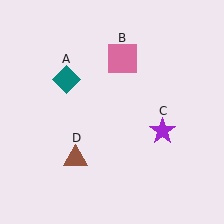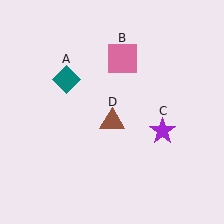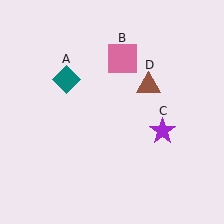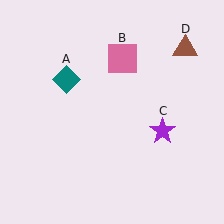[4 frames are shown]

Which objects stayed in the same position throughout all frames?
Teal diamond (object A) and pink square (object B) and purple star (object C) remained stationary.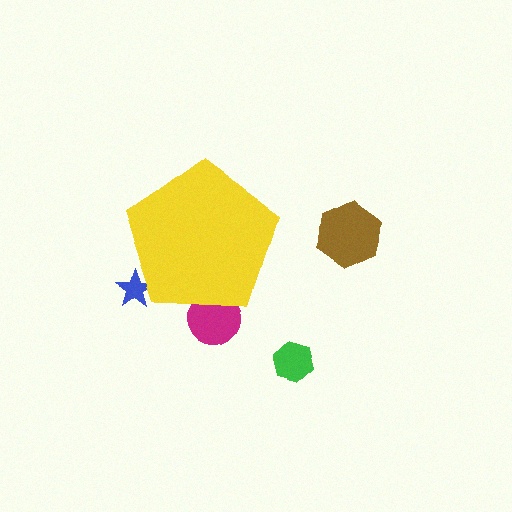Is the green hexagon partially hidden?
No, the green hexagon is fully visible.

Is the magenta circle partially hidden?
Yes, the magenta circle is partially hidden behind the yellow pentagon.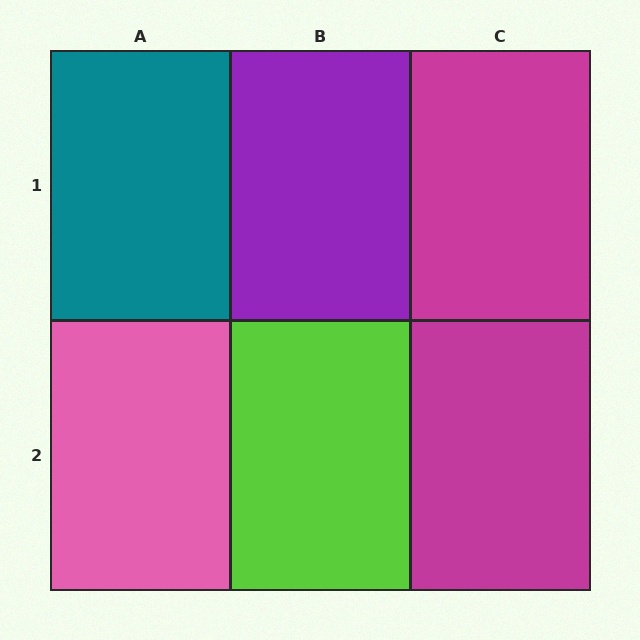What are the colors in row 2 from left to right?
Pink, lime, magenta.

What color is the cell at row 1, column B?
Purple.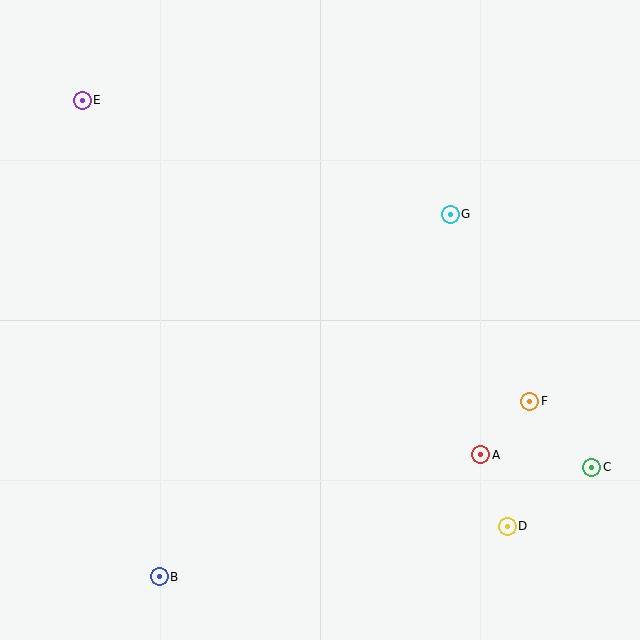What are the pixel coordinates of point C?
Point C is at (592, 467).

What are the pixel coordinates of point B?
Point B is at (159, 577).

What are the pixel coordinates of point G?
Point G is at (450, 214).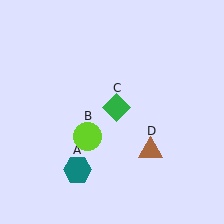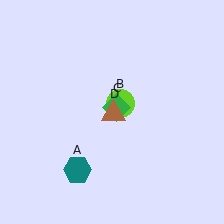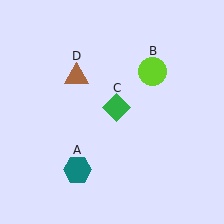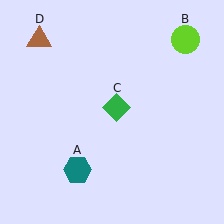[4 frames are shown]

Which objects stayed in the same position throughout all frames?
Teal hexagon (object A) and green diamond (object C) remained stationary.